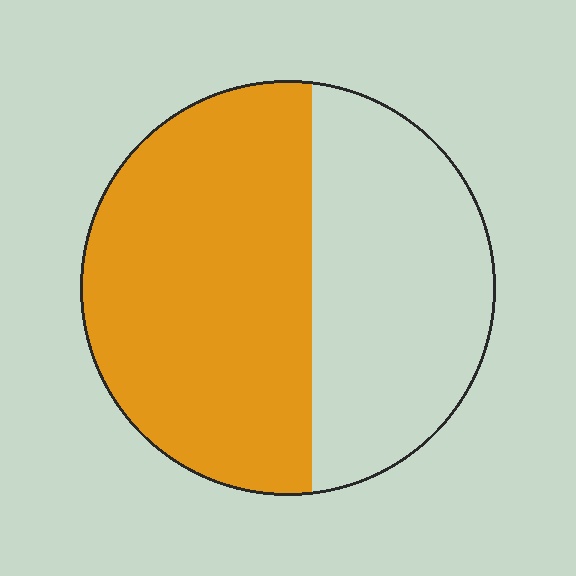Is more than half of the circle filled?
Yes.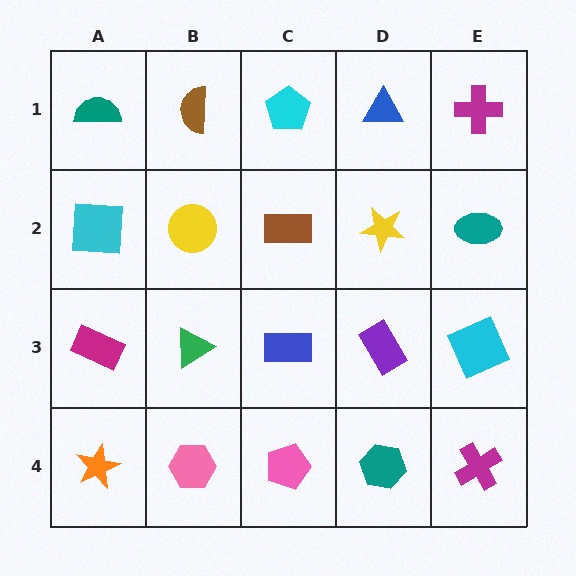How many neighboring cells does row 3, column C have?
4.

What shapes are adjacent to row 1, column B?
A yellow circle (row 2, column B), a teal semicircle (row 1, column A), a cyan pentagon (row 1, column C).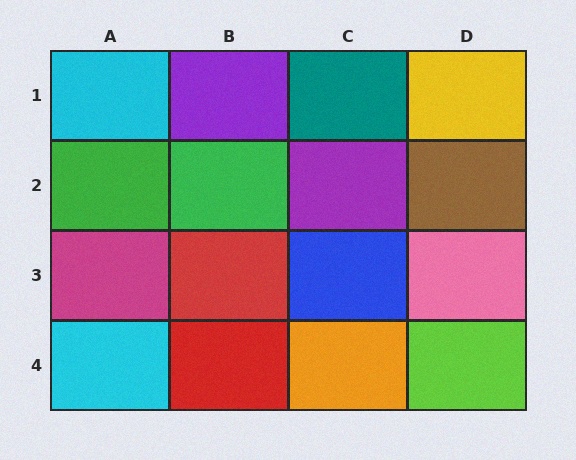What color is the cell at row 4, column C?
Orange.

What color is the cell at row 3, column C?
Blue.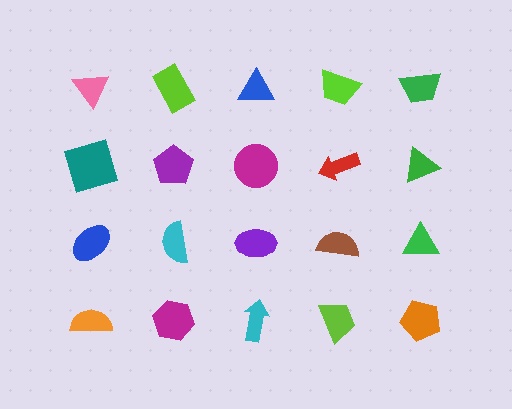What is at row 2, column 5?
A green triangle.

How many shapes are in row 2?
5 shapes.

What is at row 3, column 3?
A purple ellipse.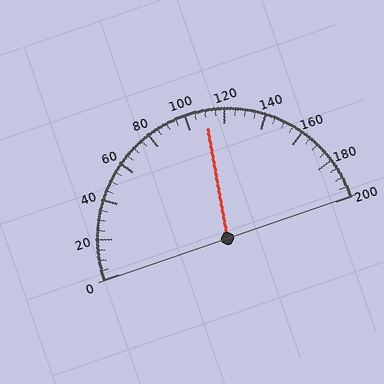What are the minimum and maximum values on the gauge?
The gauge ranges from 0 to 200.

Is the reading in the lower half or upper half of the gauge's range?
The reading is in the upper half of the range (0 to 200).